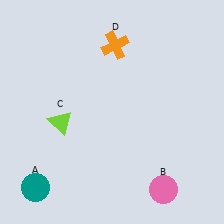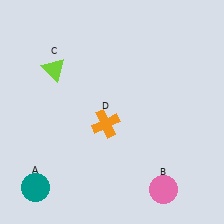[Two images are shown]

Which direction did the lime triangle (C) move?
The lime triangle (C) moved up.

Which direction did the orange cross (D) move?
The orange cross (D) moved down.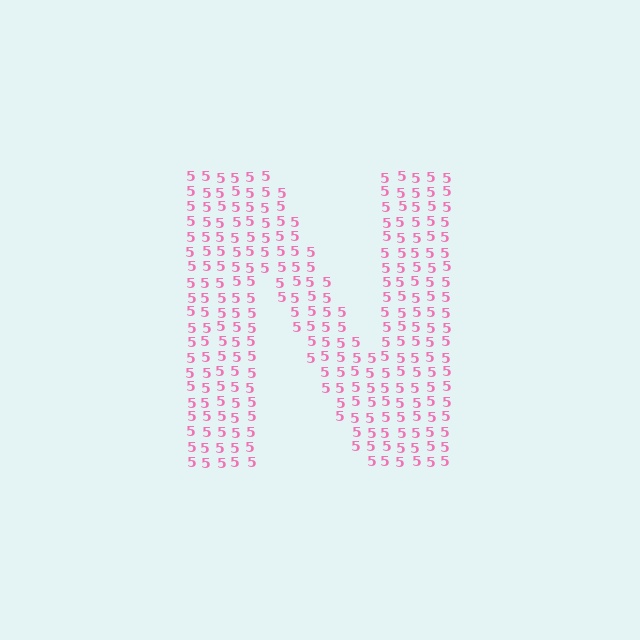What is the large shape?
The large shape is the letter N.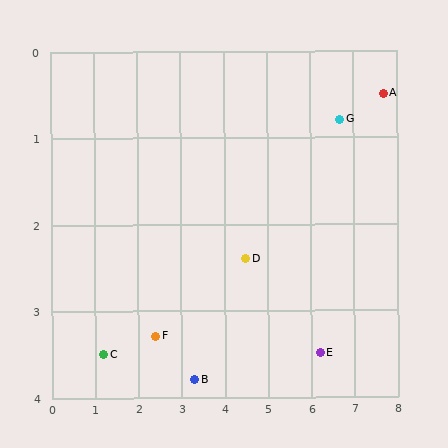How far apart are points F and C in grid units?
Points F and C are about 1.2 grid units apart.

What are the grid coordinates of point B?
Point B is at approximately (3.3, 3.8).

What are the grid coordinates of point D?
Point D is at approximately (4.5, 2.4).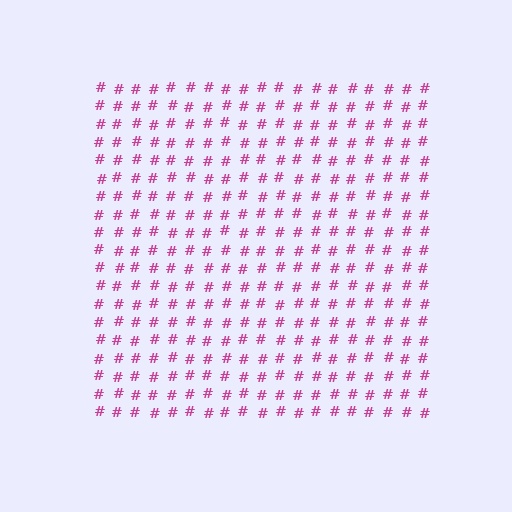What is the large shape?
The large shape is a square.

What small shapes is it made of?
It is made of small hash symbols.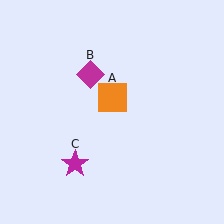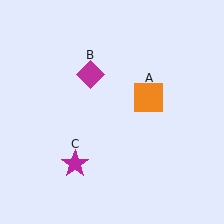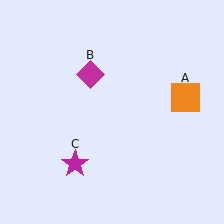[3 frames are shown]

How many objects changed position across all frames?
1 object changed position: orange square (object A).